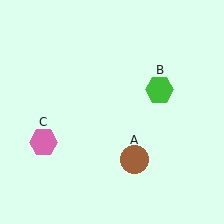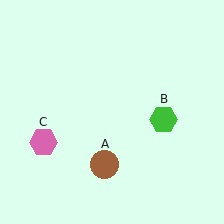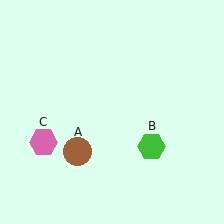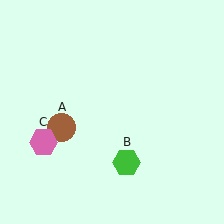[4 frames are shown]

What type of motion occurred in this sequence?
The brown circle (object A), green hexagon (object B) rotated clockwise around the center of the scene.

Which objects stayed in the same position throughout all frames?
Pink hexagon (object C) remained stationary.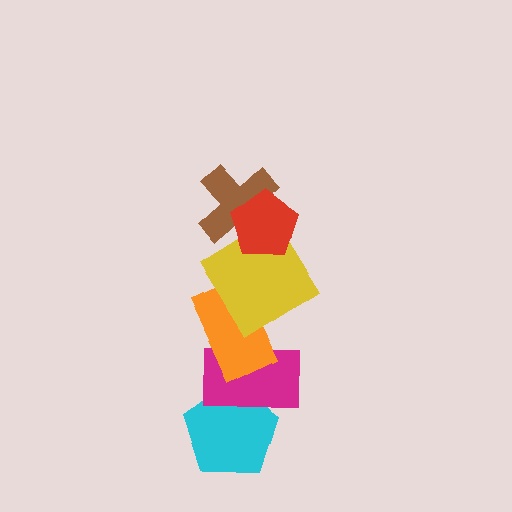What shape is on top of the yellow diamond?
The brown cross is on top of the yellow diamond.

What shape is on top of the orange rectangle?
The yellow diamond is on top of the orange rectangle.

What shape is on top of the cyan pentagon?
The magenta rectangle is on top of the cyan pentagon.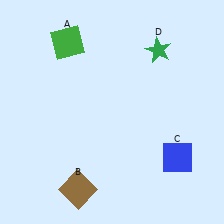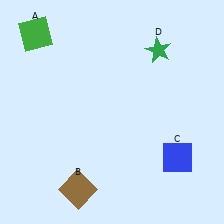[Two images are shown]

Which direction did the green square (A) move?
The green square (A) moved left.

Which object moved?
The green square (A) moved left.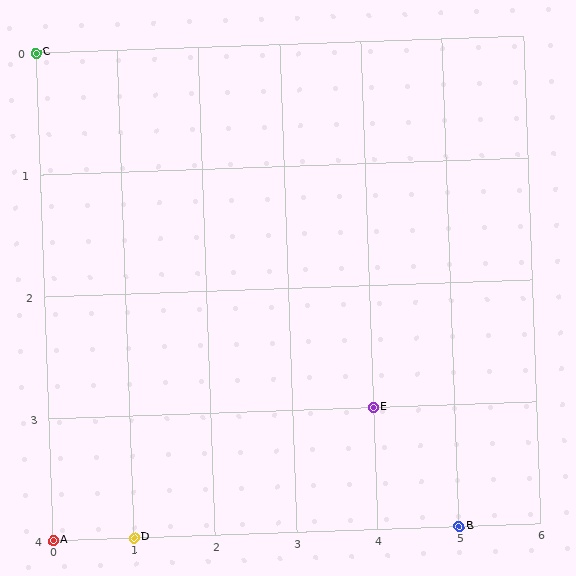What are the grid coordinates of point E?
Point E is at grid coordinates (4, 3).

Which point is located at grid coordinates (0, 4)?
Point A is at (0, 4).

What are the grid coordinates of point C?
Point C is at grid coordinates (0, 0).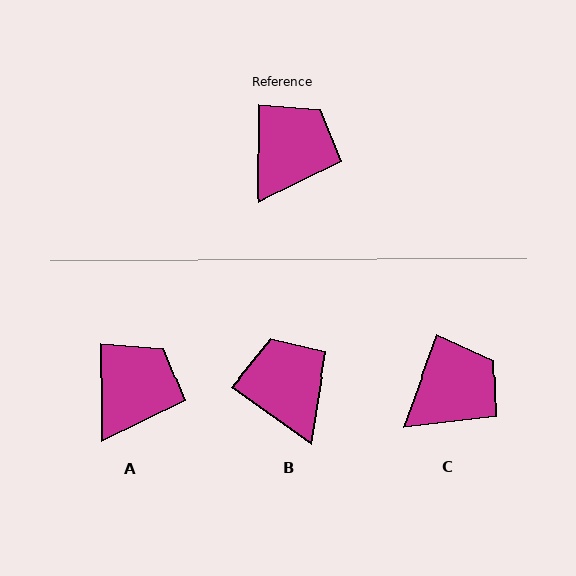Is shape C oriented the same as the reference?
No, it is off by about 20 degrees.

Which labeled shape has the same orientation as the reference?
A.